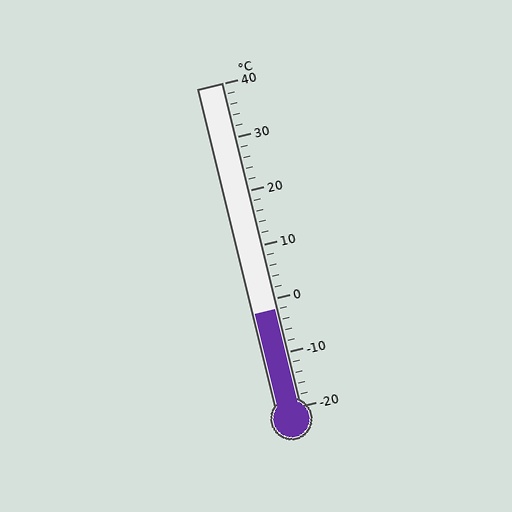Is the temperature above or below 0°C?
The temperature is below 0°C.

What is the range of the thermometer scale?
The thermometer scale ranges from -20°C to 40°C.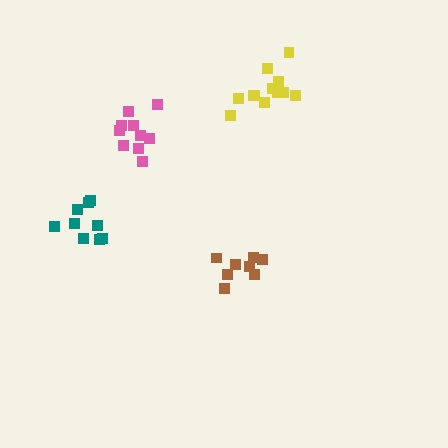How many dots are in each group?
Group 1: 8 dots, Group 2: 10 dots, Group 3: 10 dots, Group 4: 12 dots (40 total).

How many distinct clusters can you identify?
There are 4 distinct clusters.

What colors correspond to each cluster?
The clusters are colored: brown, pink, teal, yellow.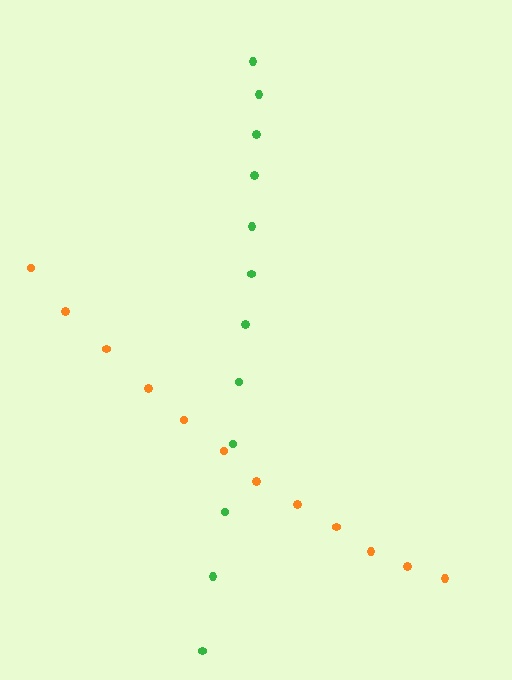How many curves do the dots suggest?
There are 2 distinct paths.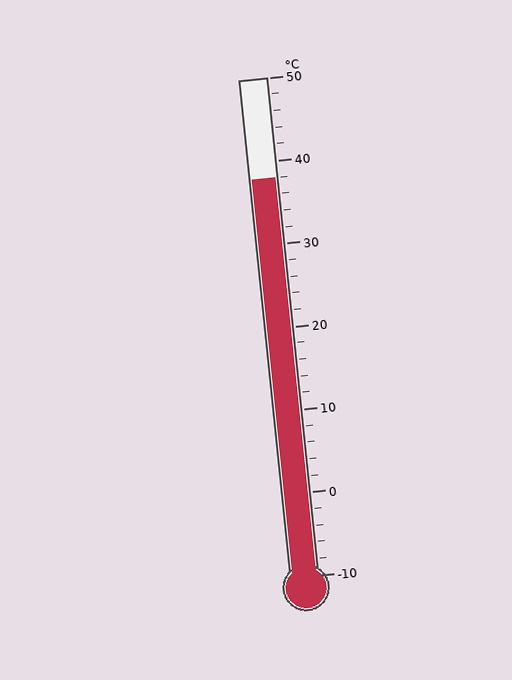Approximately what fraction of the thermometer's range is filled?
The thermometer is filled to approximately 80% of its range.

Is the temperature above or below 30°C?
The temperature is above 30°C.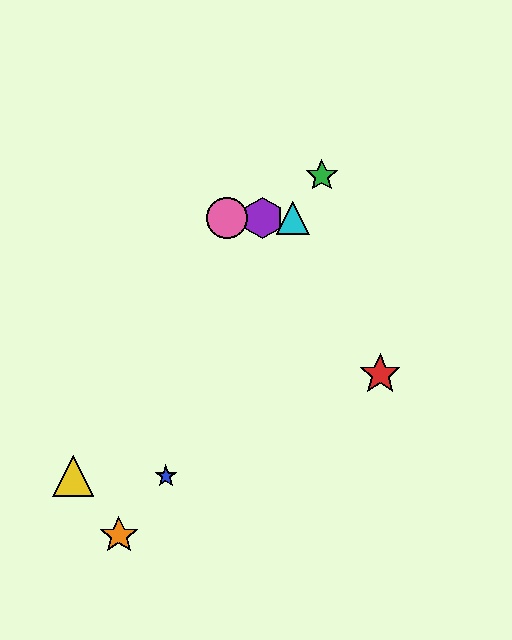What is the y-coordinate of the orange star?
The orange star is at y≈535.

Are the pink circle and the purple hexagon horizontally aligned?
Yes, both are at y≈218.